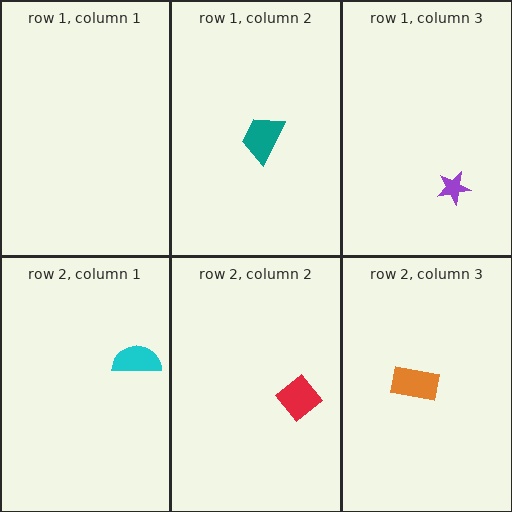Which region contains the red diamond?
The row 2, column 2 region.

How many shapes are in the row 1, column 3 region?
1.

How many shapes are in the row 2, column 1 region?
1.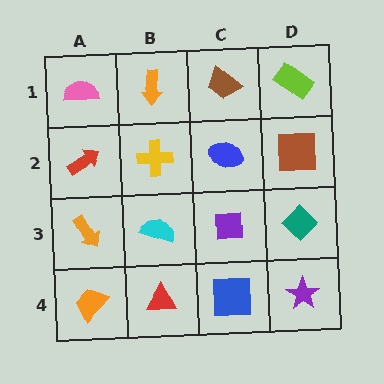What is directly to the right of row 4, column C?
A purple star.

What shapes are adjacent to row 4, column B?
A cyan semicircle (row 3, column B), an orange trapezoid (row 4, column A), a blue square (row 4, column C).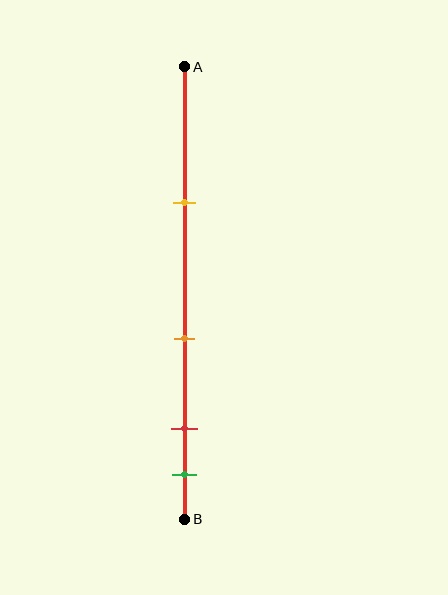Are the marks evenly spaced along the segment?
No, the marks are not evenly spaced.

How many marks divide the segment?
There are 4 marks dividing the segment.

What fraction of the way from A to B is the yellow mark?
The yellow mark is approximately 30% (0.3) of the way from A to B.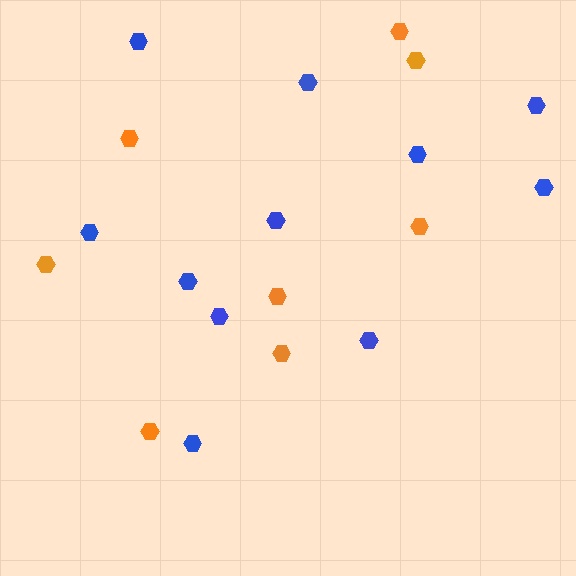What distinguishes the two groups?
There are 2 groups: one group of orange hexagons (8) and one group of blue hexagons (11).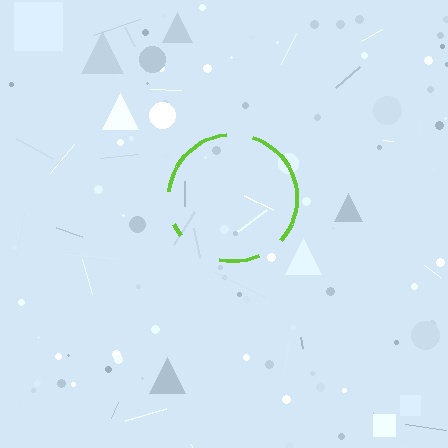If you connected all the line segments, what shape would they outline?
They would outline a circle.